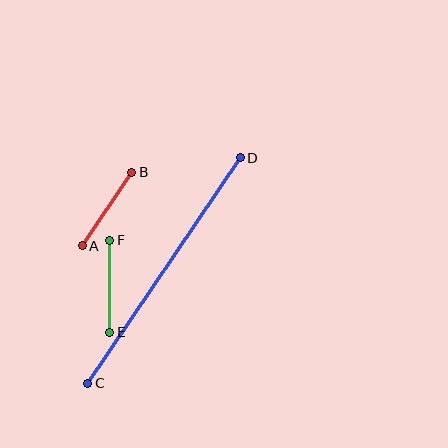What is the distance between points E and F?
The distance is approximately 92 pixels.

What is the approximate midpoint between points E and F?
The midpoint is at approximately (110, 286) pixels.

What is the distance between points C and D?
The distance is approximately 272 pixels.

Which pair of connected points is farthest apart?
Points C and D are farthest apart.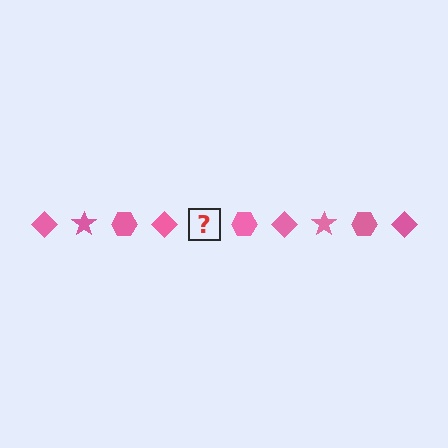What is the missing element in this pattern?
The missing element is a pink star.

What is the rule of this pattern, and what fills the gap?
The rule is that the pattern cycles through diamond, star, hexagon shapes in pink. The gap should be filled with a pink star.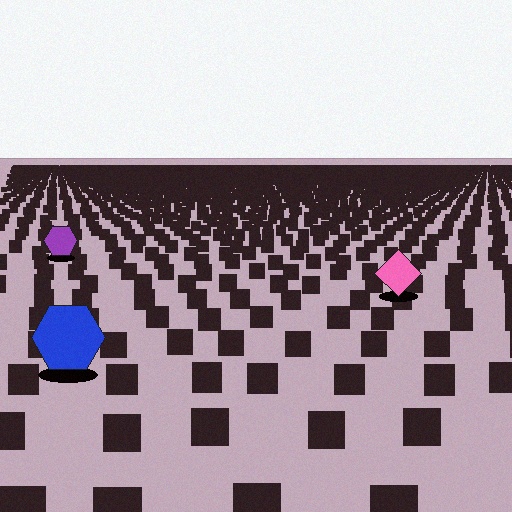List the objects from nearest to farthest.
From nearest to farthest: the blue hexagon, the pink diamond, the purple hexagon.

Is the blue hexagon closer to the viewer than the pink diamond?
Yes. The blue hexagon is closer — you can tell from the texture gradient: the ground texture is coarser near it.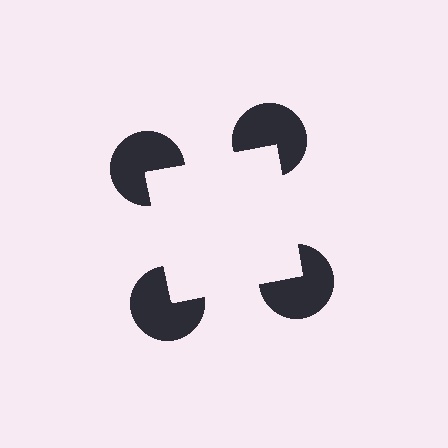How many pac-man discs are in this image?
There are 4 — one at each vertex of the illusory square.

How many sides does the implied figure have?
4 sides.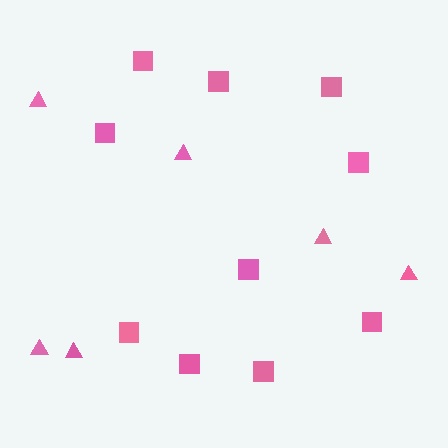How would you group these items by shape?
There are 2 groups: one group of squares (10) and one group of triangles (6).